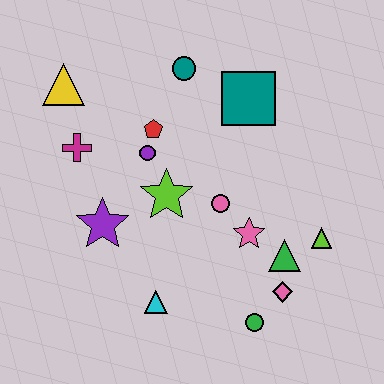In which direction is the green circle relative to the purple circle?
The green circle is below the purple circle.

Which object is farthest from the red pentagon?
The green circle is farthest from the red pentagon.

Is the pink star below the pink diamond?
No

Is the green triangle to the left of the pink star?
No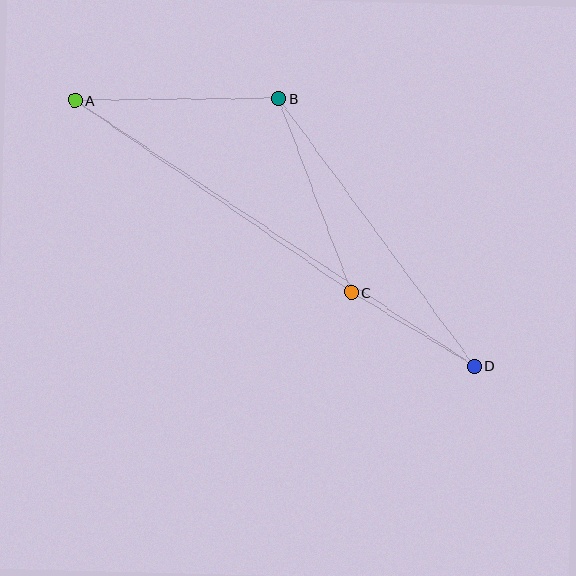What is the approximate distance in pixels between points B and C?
The distance between B and C is approximately 207 pixels.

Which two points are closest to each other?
Points C and D are closest to each other.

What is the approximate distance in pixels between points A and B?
The distance between A and B is approximately 204 pixels.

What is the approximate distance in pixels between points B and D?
The distance between B and D is approximately 331 pixels.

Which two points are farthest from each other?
Points A and D are farthest from each other.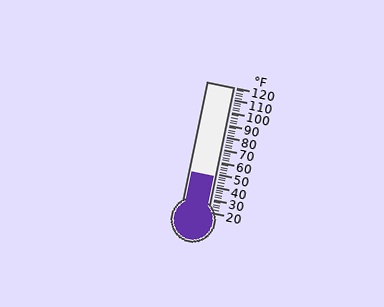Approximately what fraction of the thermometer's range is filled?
The thermometer is filled to approximately 30% of its range.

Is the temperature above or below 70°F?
The temperature is below 70°F.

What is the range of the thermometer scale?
The thermometer scale ranges from 20°F to 120°F.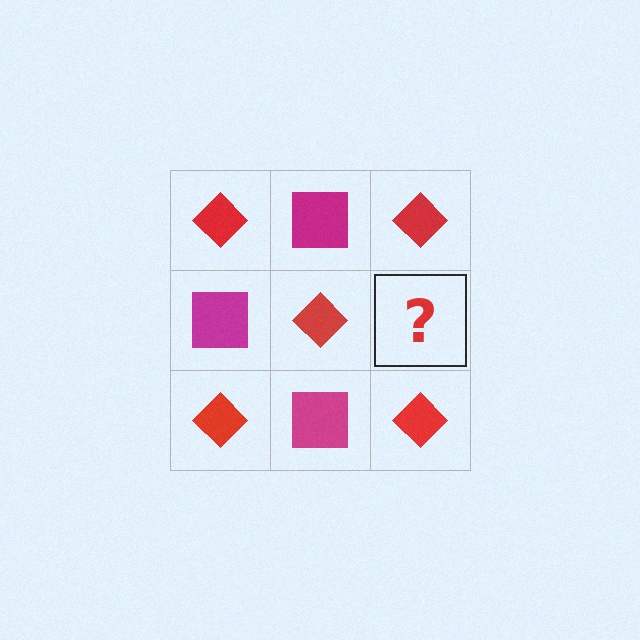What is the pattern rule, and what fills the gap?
The rule is that it alternates red diamond and magenta square in a checkerboard pattern. The gap should be filled with a magenta square.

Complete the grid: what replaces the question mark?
The question mark should be replaced with a magenta square.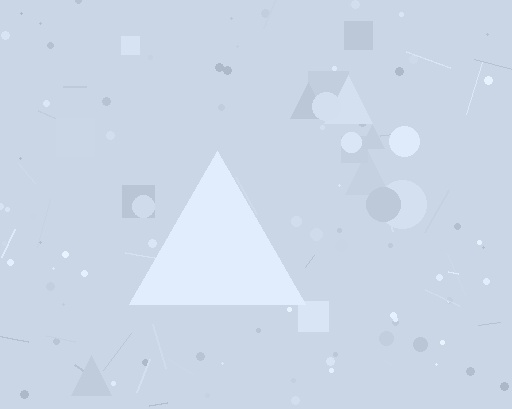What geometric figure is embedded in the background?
A triangle is embedded in the background.